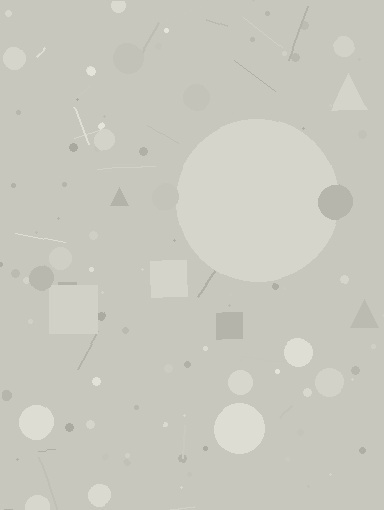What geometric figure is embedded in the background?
A circle is embedded in the background.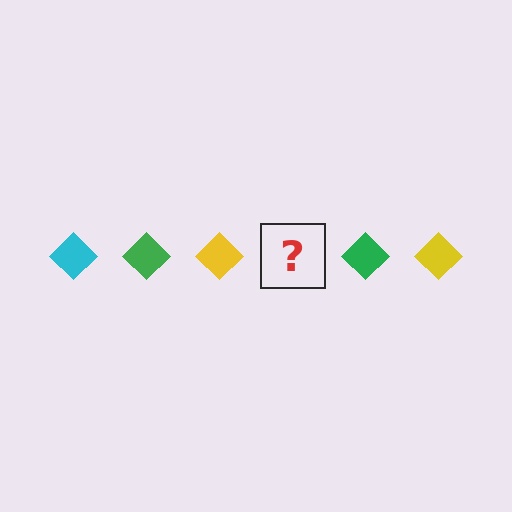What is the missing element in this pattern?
The missing element is a cyan diamond.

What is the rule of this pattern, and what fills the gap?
The rule is that the pattern cycles through cyan, green, yellow diamonds. The gap should be filled with a cyan diamond.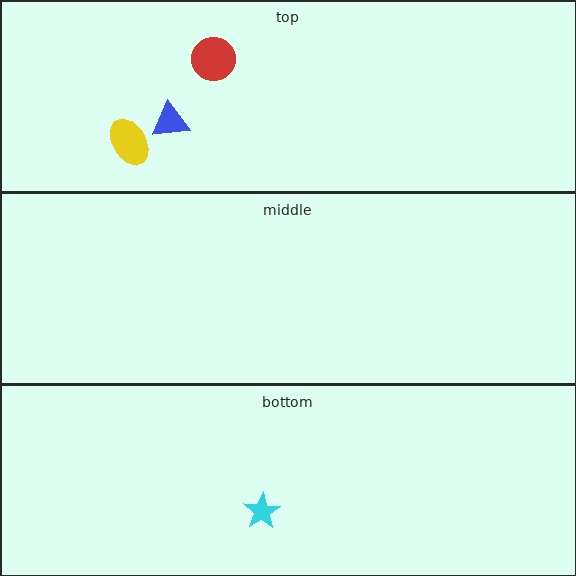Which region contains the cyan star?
The bottom region.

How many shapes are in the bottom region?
1.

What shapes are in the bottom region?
The cyan star.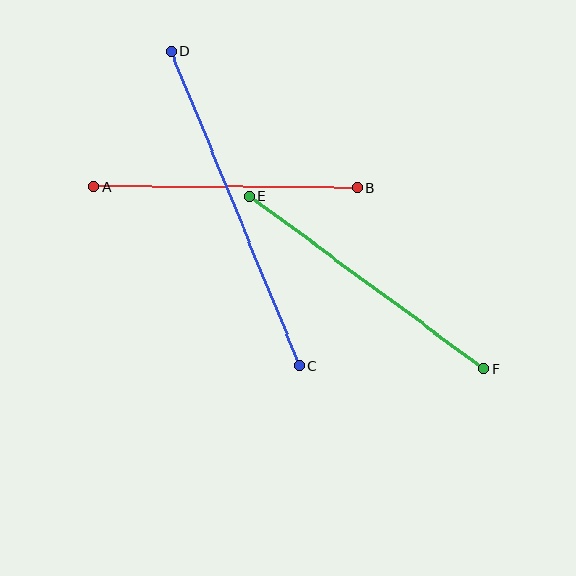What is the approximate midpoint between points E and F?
The midpoint is at approximately (367, 282) pixels.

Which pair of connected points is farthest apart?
Points C and D are farthest apart.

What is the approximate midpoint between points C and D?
The midpoint is at approximately (235, 208) pixels.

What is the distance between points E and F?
The distance is approximately 291 pixels.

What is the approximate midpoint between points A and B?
The midpoint is at approximately (225, 187) pixels.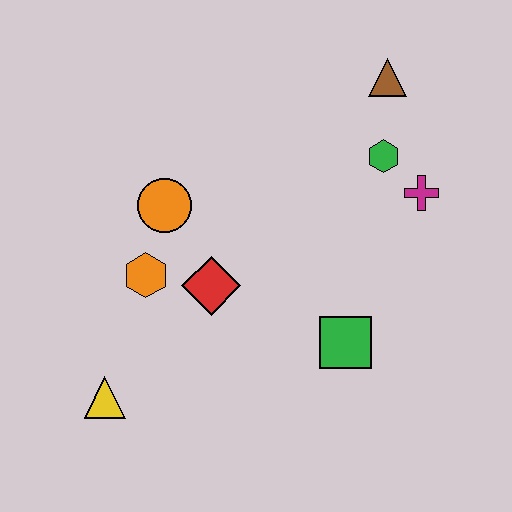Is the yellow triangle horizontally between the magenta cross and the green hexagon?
No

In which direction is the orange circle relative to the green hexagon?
The orange circle is to the left of the green hexagon.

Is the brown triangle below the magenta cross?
No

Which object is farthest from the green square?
The brown triangle is farthest from the green square.